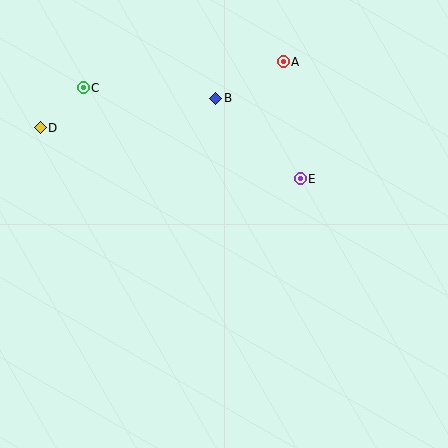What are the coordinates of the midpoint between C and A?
The midpoint between C and A is at (183, 75).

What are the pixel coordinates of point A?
Point A is at (283, 62).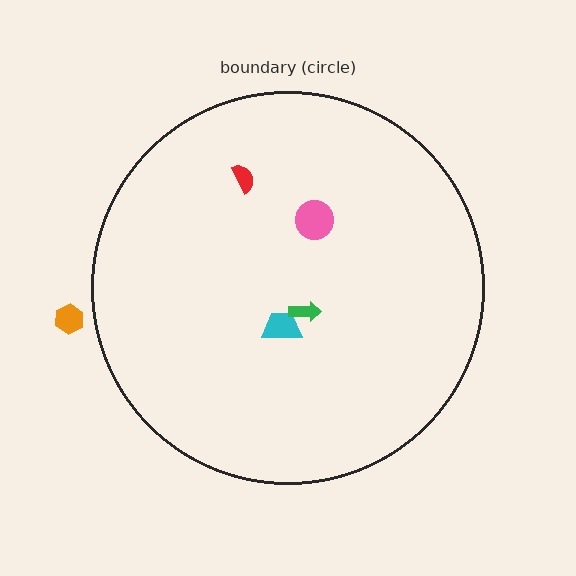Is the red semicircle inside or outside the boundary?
Inside.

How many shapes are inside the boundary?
4 inside, 1 outside.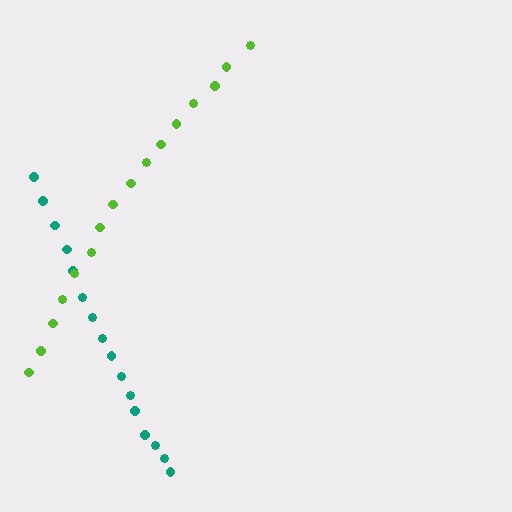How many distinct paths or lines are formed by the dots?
There are 2 distinct paths.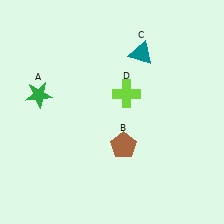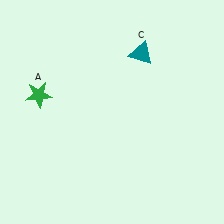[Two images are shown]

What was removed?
The lime cross (D), the brown pentagon (B) were removed in Image 2.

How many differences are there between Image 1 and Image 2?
There are 2 differences between the two images.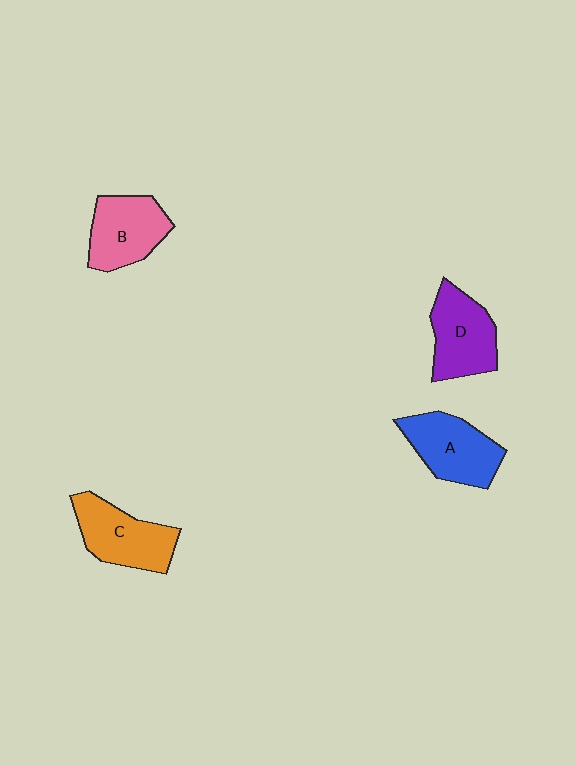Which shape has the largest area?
Shape A (blue).